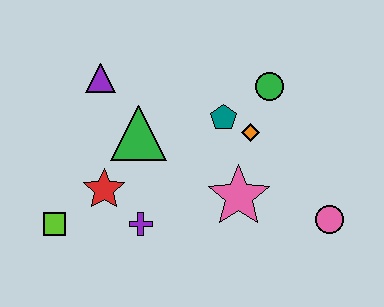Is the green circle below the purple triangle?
Yes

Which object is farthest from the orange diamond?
The lime square is farthest from the orange diamond.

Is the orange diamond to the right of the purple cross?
Yes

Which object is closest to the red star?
The purple cross is closest to the red star.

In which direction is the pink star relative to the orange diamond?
The pink star is below the orange diamond.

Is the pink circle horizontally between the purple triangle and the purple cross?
No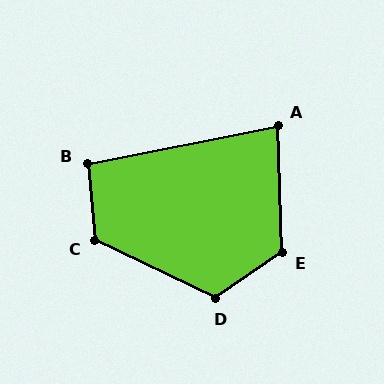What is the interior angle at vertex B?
Approximately 96 degrees (obtuse).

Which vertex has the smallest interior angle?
A, at approximately 81 degrees.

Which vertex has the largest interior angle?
E, at approximately 123 degrees.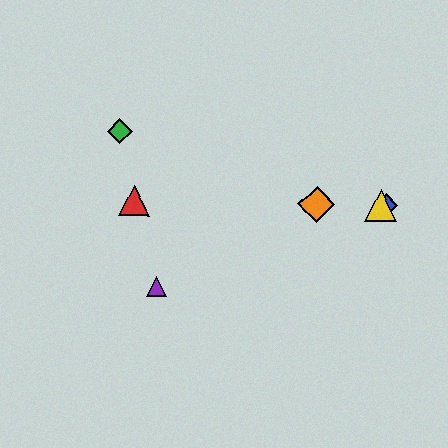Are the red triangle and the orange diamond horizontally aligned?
Yes, both are at y≈201.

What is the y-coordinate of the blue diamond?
The blue diamond is at y≈206.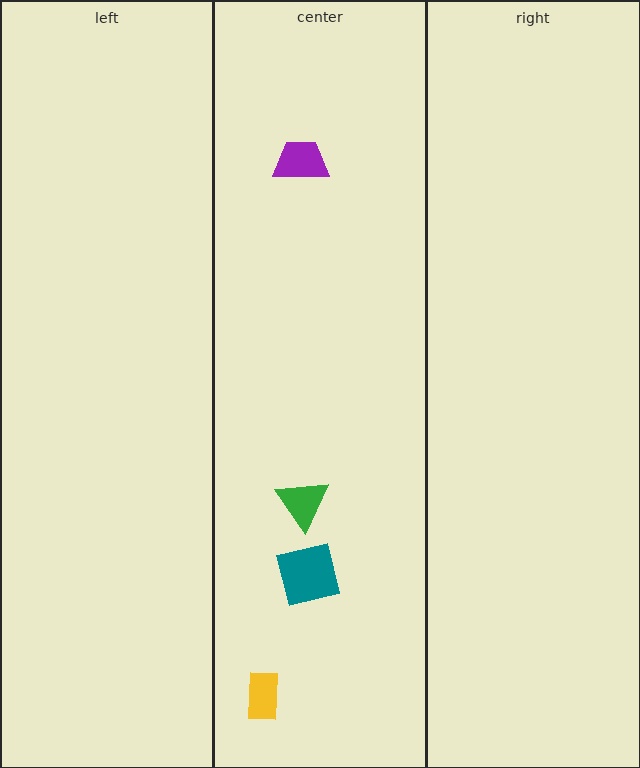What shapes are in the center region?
The green triangle, the yellow rectangle, the teal square, the purple trapezoid.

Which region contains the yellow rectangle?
The center region.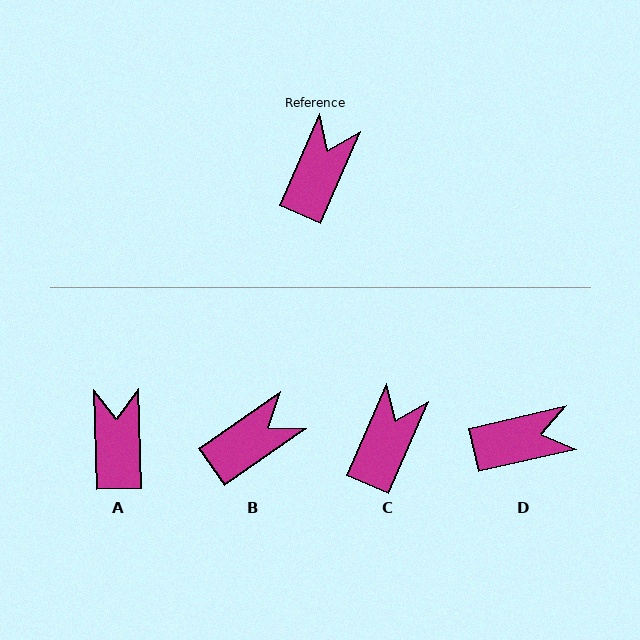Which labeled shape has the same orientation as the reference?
C.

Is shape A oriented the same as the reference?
No, it is off by about 25 degrees.